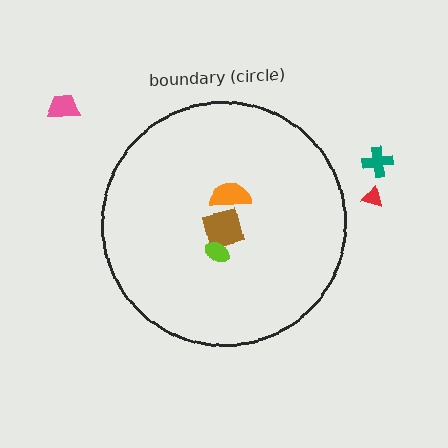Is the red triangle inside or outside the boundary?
Outside.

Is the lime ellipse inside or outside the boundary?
Inside.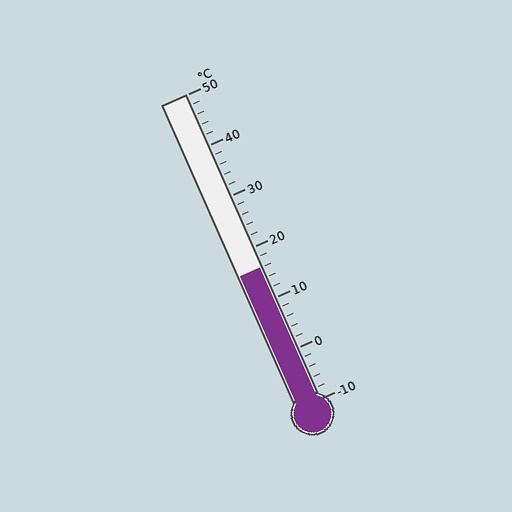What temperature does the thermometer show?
The thermometer shows approximately 16°C.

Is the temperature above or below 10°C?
The temperature is above 10°C.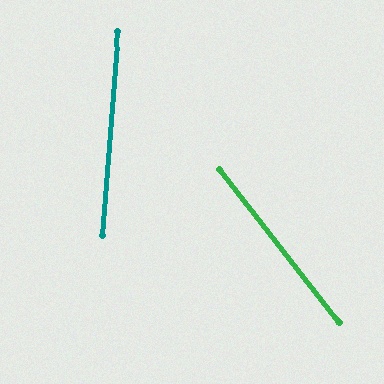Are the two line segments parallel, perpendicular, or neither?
Neither parallel nor perpendicular — they differ by about 42°.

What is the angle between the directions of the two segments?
Approximately 42 degrees.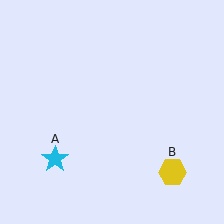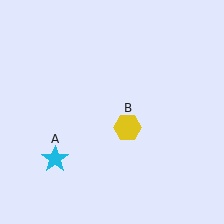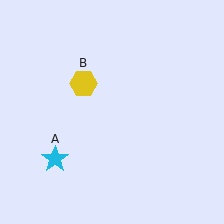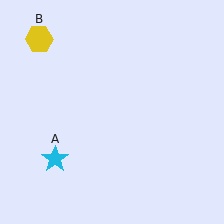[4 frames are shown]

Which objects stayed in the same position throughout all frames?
Cyan star (object A) remained stationary.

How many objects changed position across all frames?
1 object changed position: yellow hexagon (object B).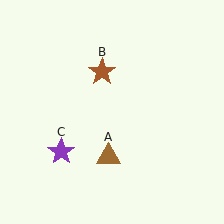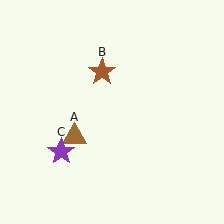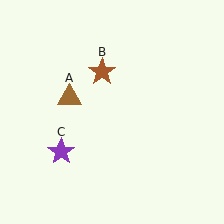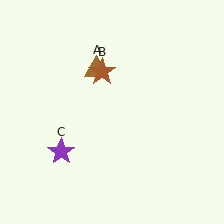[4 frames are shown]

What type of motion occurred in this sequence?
The brown triangle (object A) rotated clockwise around the center of the scene.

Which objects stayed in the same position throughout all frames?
Brown star (object B) and purple star (object C) remained stationary.